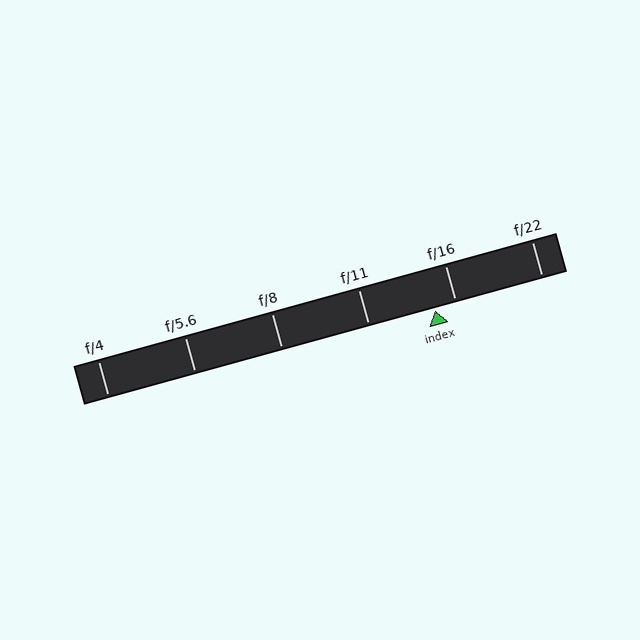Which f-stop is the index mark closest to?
The index mark is closest to f/16.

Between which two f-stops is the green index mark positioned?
The index mark is between f/11 and f/16.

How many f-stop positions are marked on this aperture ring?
There are 6 f-stop positions marked.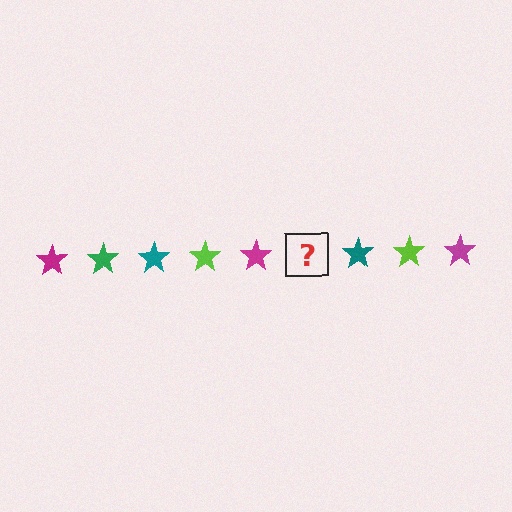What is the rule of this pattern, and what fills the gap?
The rule is that the pattern cycles through magenta, green, teal, lime stars. The gap should be filled with a green star.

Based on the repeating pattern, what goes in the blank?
The blank should be a green star.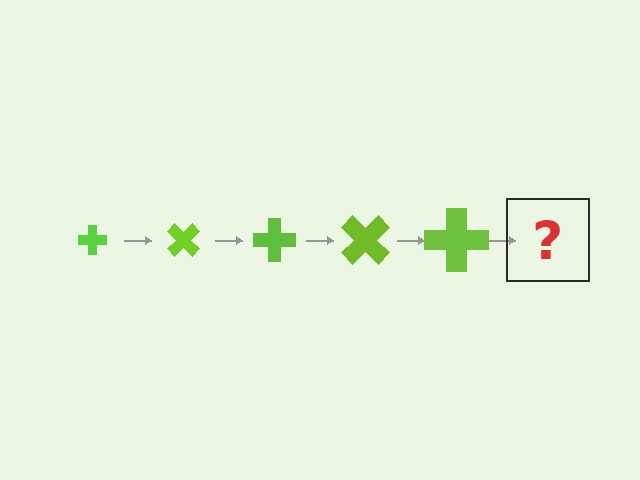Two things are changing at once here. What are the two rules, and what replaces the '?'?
The two rules are that the cross grows larger each step and it rotates 45 degrees each step. The '?' should be a cross, larger than the previous one and rotated 225 degrees from the start.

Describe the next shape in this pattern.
It should be a cross, larger than the previous one and rotated 225 degrees from the start.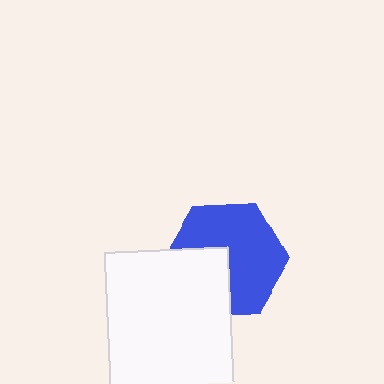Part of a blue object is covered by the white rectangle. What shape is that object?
It is a hexagon.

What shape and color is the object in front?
The object in front is a white rectangle.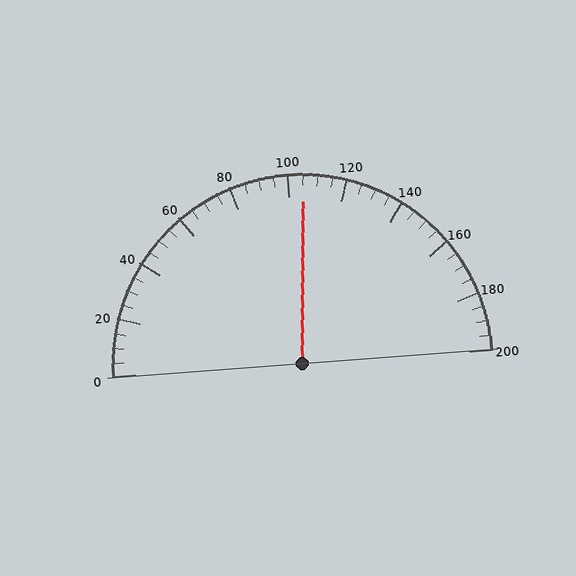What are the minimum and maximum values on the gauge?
The gauge ranges from 0 to 200.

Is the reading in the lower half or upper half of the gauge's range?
The reading is in the upper half of the range (0 to 200).